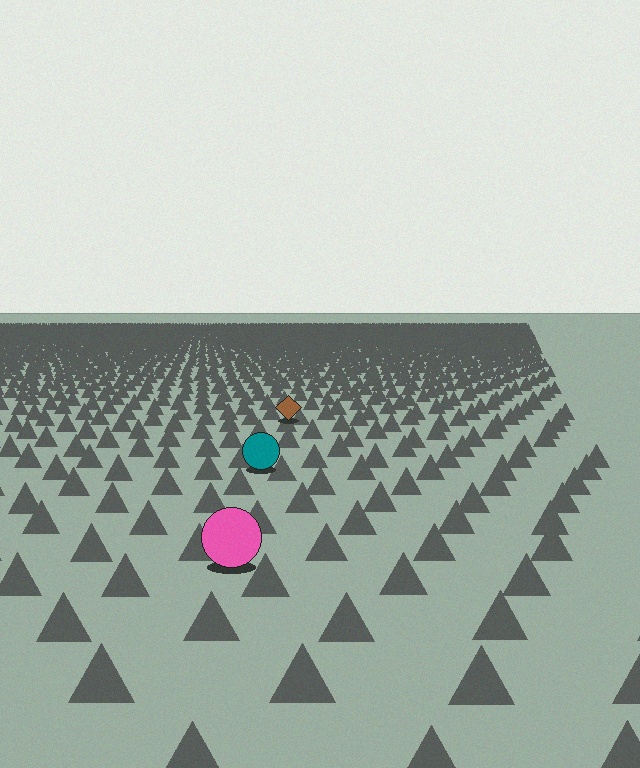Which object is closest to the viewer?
The pink circle is closest. The texture marks near it are larger and more spread out.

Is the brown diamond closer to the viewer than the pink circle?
No. The pink circle is closer — you can tell from the texture gradient: the ground texture is coarser near it.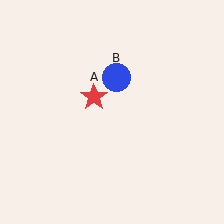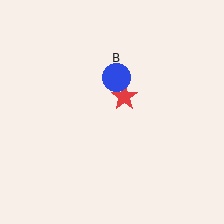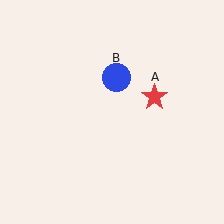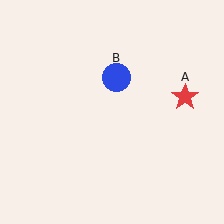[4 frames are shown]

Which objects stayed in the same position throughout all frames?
Blue circle (object B) remained stationary.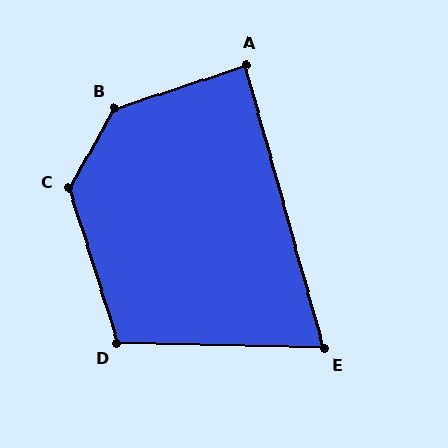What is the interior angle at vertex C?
Approximately 133 degrees (obtuse).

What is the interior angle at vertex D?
Approximately 109 degrees (obtuse).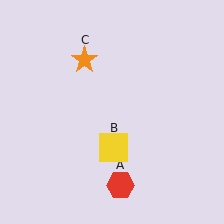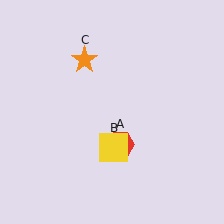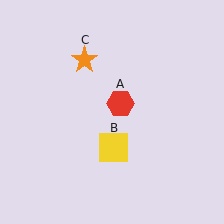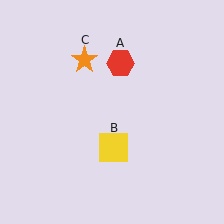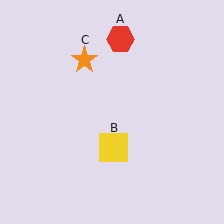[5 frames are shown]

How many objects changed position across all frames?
1 object changed position: red hexagon (object A).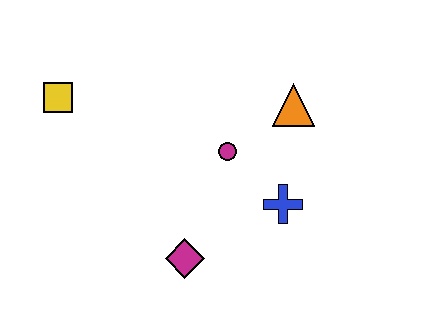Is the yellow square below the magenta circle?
No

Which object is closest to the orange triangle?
The magenta circle is closest to the orange triangle.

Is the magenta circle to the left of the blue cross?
Yes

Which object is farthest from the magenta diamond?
The yellow square is farthest from the magenta diamond.